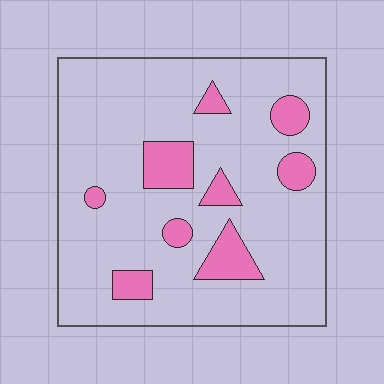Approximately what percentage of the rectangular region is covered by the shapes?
Approximately 15%.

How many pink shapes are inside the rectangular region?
9.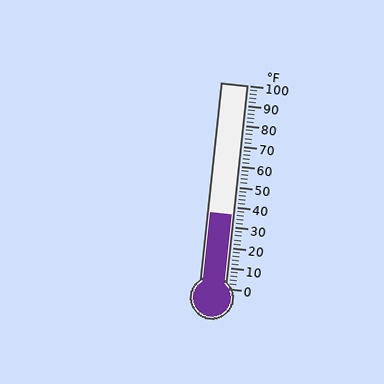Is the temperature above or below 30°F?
The temperature is above 30°F.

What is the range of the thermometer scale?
The thermometer scale ranges from 0°F to 100°F.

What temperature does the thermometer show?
The thermometer shows approximately 36°F.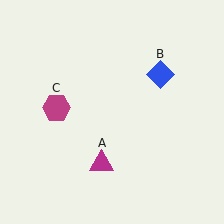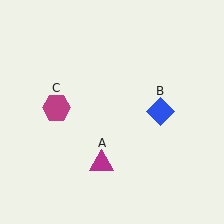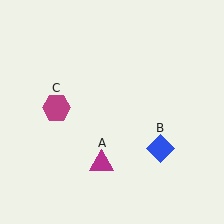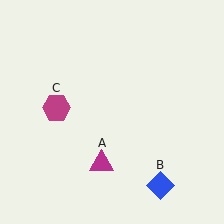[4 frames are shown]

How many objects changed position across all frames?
1 object changed position: blue diamond (object B).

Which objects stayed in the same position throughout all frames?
Magenta triangle (object A) and magenta hexagon (object C) remained stationary.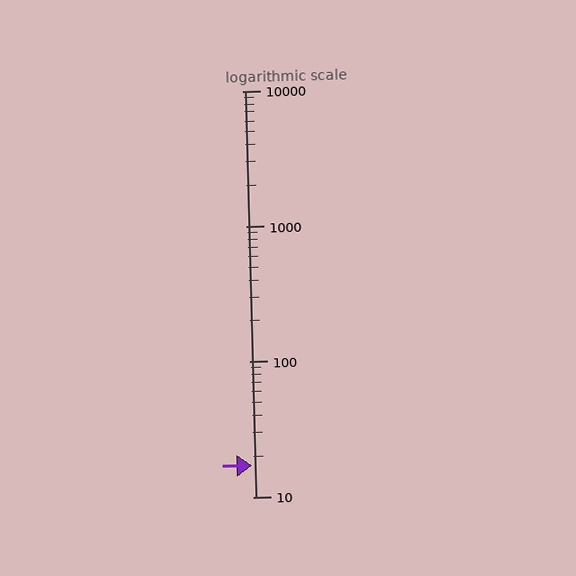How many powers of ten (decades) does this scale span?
The scale spans 3 decades, from 10 to 10000.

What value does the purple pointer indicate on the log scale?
The pointer indicates approximately 17.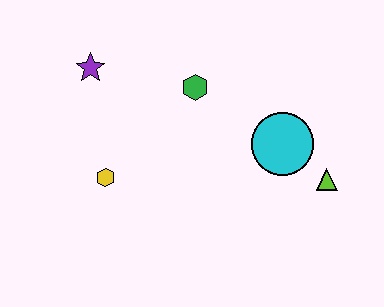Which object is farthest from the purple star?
The lime triangle is farthest from the purple star.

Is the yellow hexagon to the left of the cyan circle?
Yes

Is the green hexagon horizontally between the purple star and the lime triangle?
Yes